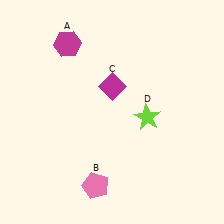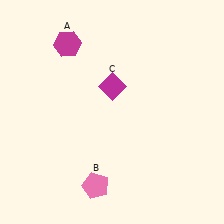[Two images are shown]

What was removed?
The lime star (D) was removed in Image 2.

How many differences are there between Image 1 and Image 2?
There is 1 difference between the two images.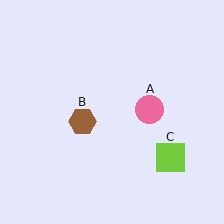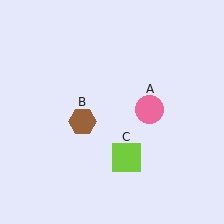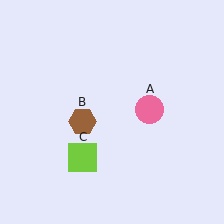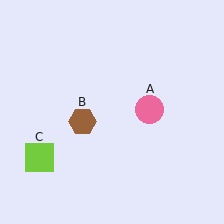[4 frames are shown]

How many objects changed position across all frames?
1 object changed position: lime square (object C).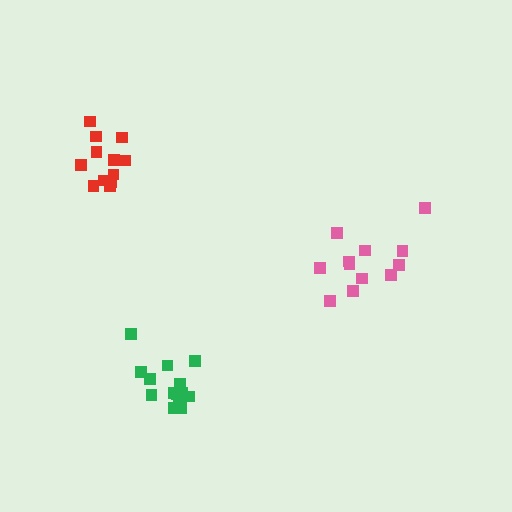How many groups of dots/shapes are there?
There are 3 groups.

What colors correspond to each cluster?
The clusters are colored: green, pink, red.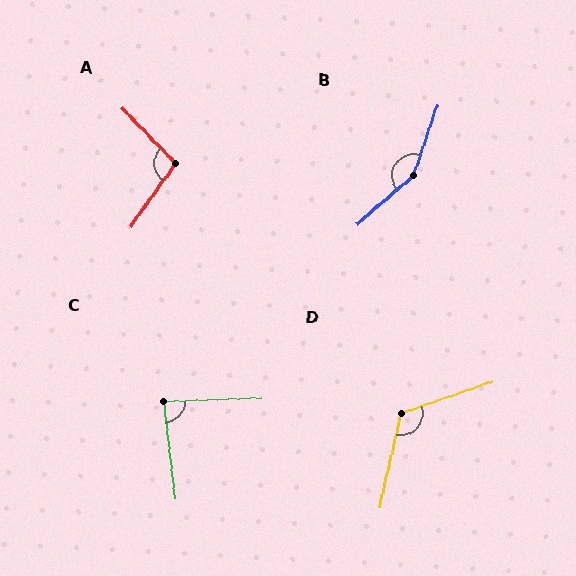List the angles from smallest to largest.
C (86°), A (100°), D (122°), B (150°).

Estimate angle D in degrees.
Approximately 122 degrees.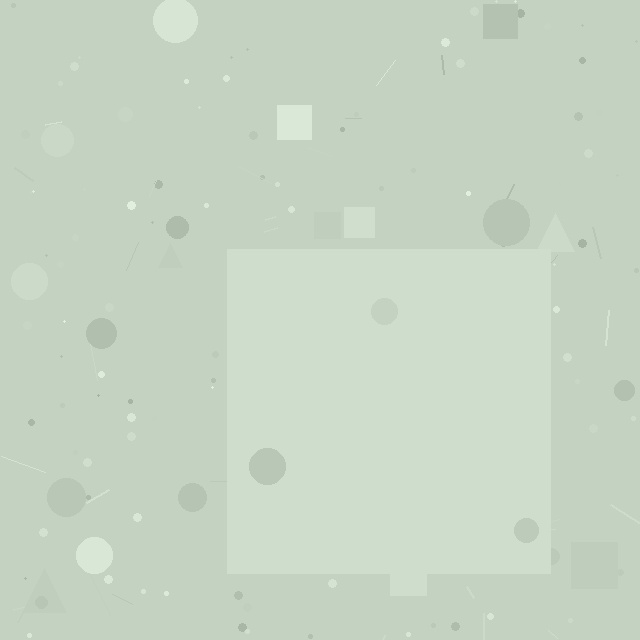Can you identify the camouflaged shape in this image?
The camouflaged shape is a square.